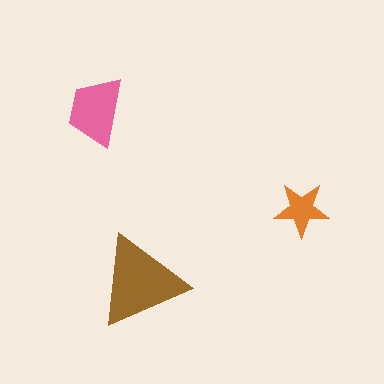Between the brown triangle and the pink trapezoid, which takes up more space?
The brown triangle.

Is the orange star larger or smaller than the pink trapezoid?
Smaller.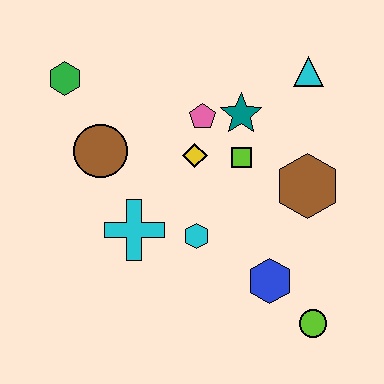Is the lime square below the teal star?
Yes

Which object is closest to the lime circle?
The blue hexagon is closest to the lime circle.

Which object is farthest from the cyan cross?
The cyan triangle is farthest from the cyan cross.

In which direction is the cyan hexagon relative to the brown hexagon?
The cyan hexagon is to the left of the brown hexagon.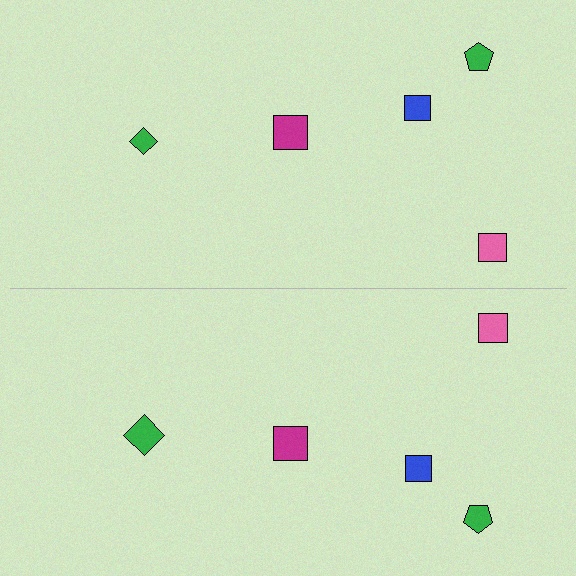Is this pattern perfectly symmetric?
No, the pattern is not perfectly symmetric. The green diamond on the bottom side has a different size than its mirror counterpart.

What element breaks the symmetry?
The green diamond on the bottom side has a different size than its mirror counterpart.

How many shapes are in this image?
There are 10 shapes in this image.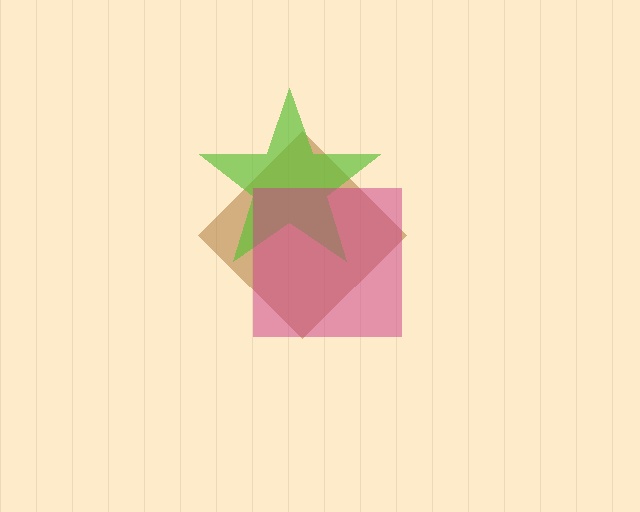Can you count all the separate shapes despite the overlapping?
Yes, there are 3 separate shapes.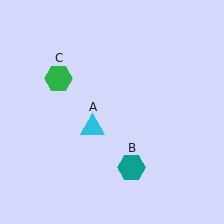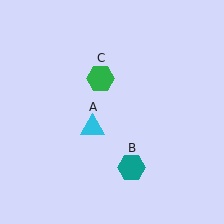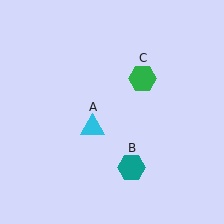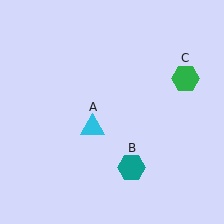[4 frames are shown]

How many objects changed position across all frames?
1 object changed position: green hexagon (object C).